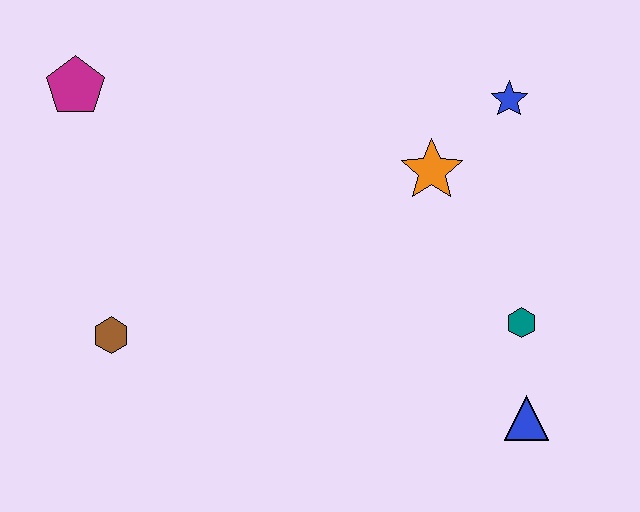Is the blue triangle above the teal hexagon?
No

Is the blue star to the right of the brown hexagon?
Yes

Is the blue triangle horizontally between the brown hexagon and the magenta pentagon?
No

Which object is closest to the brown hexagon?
The magenta pentagon is closest to the brown hexagon.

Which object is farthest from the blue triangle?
The magenta pentagon is farthest from the blue triangle.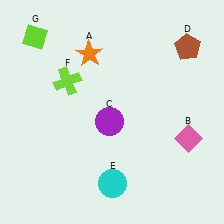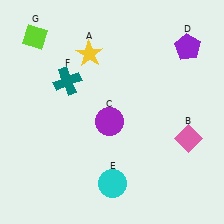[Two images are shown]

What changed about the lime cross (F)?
In Image 1, F is lime. In Image 2, it changed to teal.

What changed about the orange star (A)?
In Image 1, A is orange. In Image 2, it changed to yellow.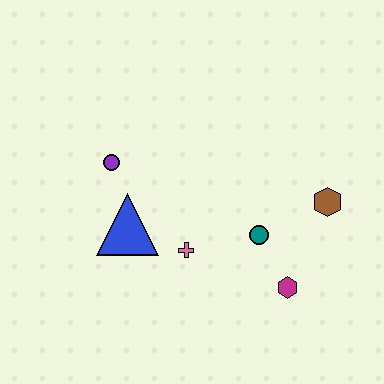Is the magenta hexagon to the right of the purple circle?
Yes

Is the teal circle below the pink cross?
No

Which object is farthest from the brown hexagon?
The purple circle is farthest from the brown hexagon.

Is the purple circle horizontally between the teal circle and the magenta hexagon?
No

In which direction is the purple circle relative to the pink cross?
The purple circle is above the pink cross.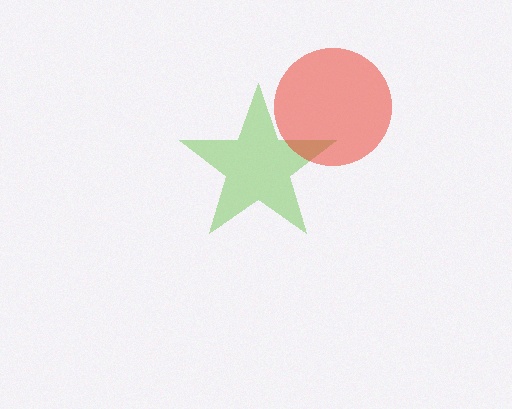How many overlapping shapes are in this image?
There are 2 overlapping shapes in the image.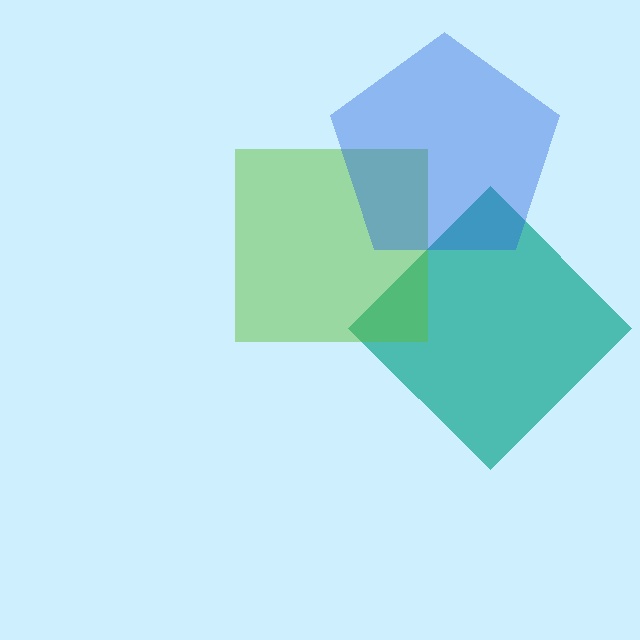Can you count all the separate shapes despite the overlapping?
Yes, there are 3 separate shapes.